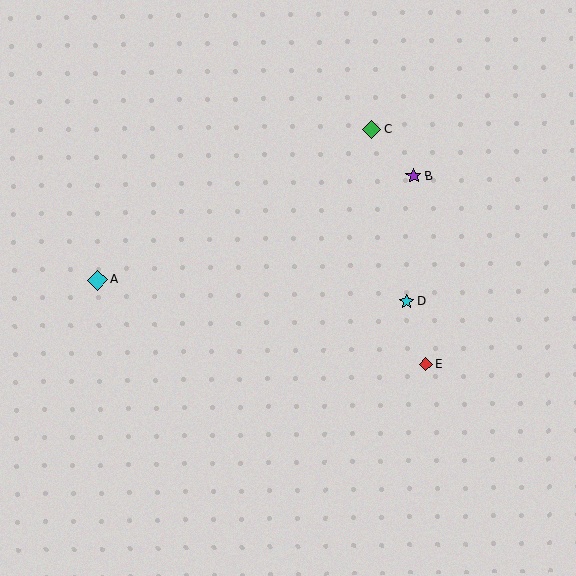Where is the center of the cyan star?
The center of the cyan star is at (407, 302).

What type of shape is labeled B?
Shape B is a purple star.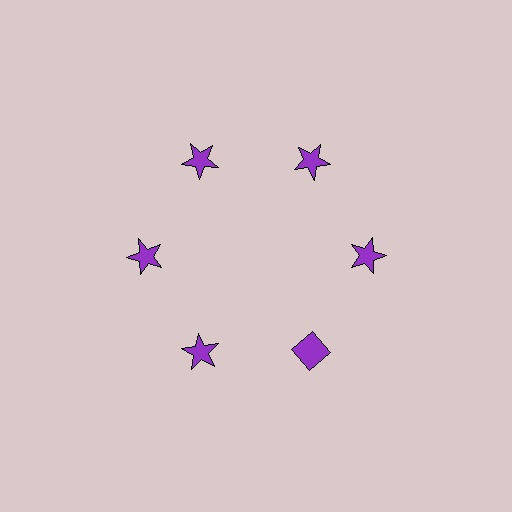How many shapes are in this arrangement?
There are 6 shapes arranged in a ring pattern.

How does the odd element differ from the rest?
It has a different shape: diamond instead of star.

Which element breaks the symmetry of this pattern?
The purple diamond at roughly the 5 o'clock position breaks the symmetry. All other shapes are purple stars.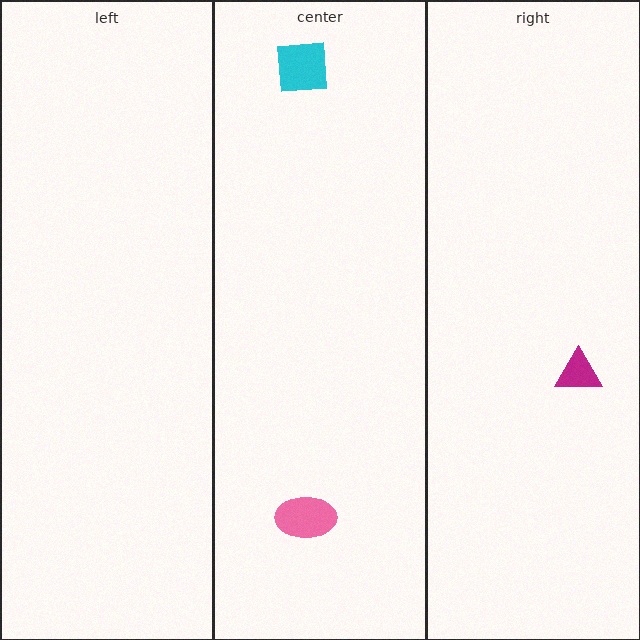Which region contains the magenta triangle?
The right region.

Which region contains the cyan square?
The center region.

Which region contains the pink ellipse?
The center region.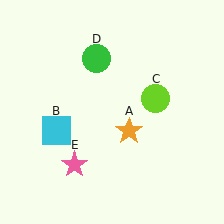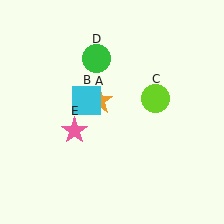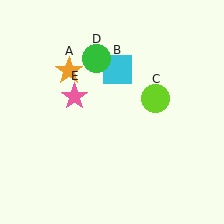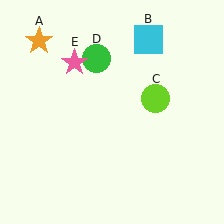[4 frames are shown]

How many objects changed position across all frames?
3 objects changed position: orange star (object A), cyan square (object B), pink star (object E).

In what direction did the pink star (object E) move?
The pink star (object E) moved up.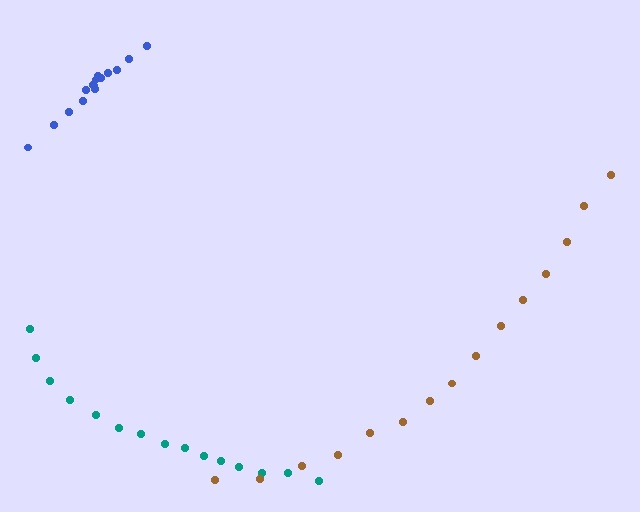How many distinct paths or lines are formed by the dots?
There are 3 distinct paths.